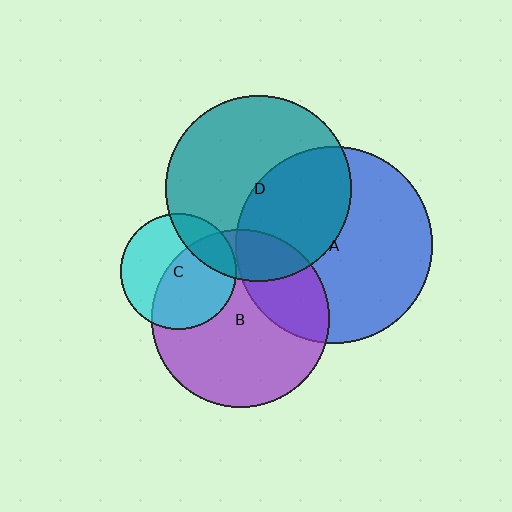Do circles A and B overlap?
Yes.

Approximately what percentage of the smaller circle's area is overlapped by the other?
Approximately 25%.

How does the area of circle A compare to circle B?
Approximately 1.2 times.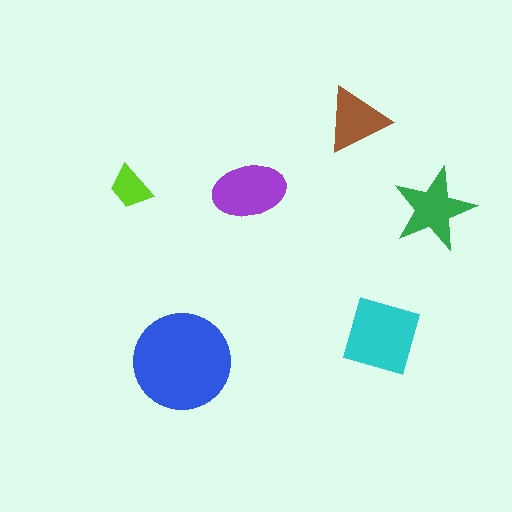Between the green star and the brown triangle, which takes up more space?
The green star.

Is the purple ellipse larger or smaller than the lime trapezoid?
Larger.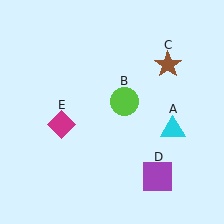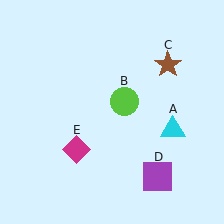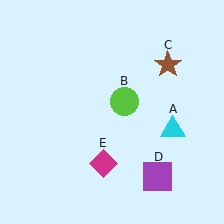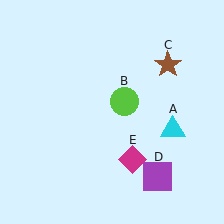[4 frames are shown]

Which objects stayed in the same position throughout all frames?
Cyan triangle (object A) and lime circle (object B) and brown star (object C) and purple square (object D) remained stationary.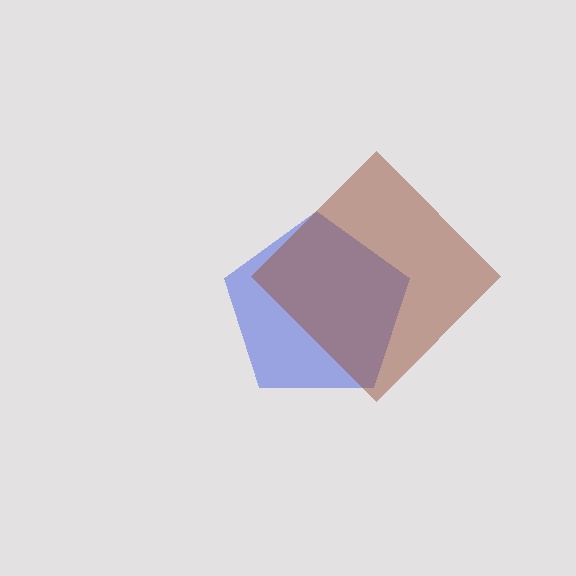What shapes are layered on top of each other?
The layered shapes are: a blue pentagon, a brown diamond.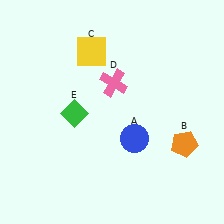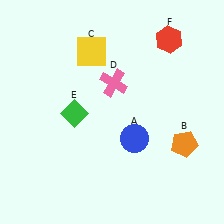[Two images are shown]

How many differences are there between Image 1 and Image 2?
There is 1 difference between the two images.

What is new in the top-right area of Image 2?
A red hexagon (F) was added in the top-right area of Image 2.